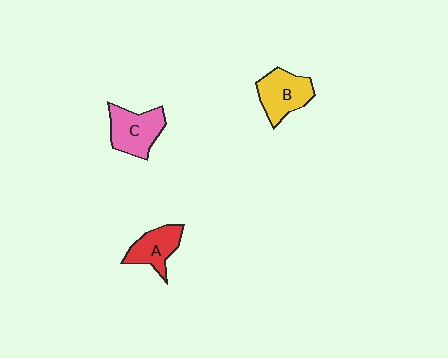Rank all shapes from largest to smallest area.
From largest to smallest: C (pink), B (yellow), A (red).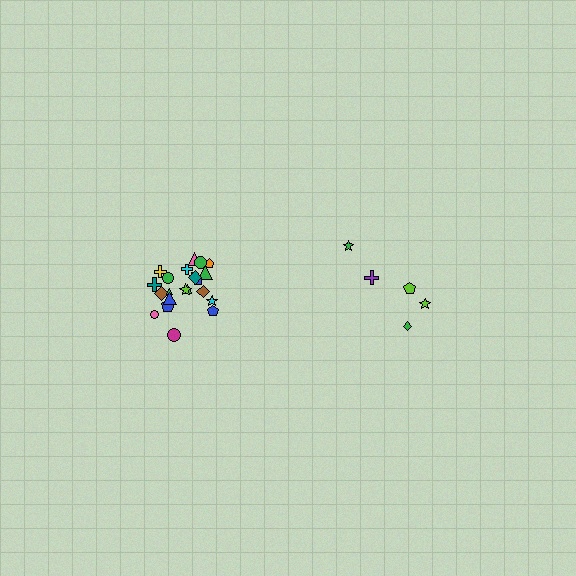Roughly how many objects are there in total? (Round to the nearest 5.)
Roughly 25 objects in total.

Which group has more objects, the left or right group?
The left group.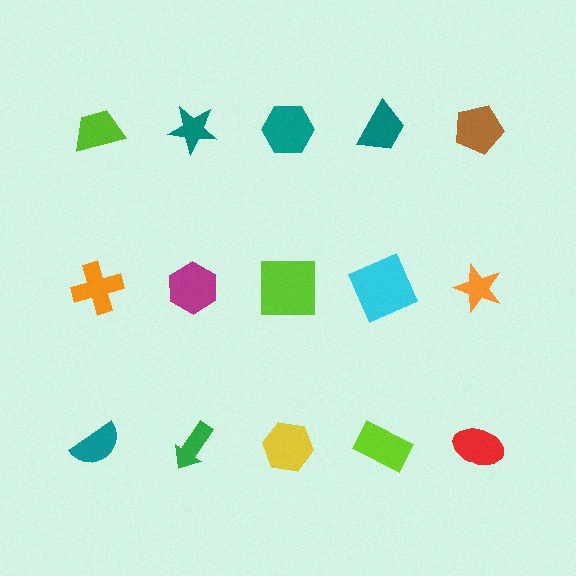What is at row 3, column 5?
A red ellipse.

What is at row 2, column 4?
A cyan square.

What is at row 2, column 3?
A lime square.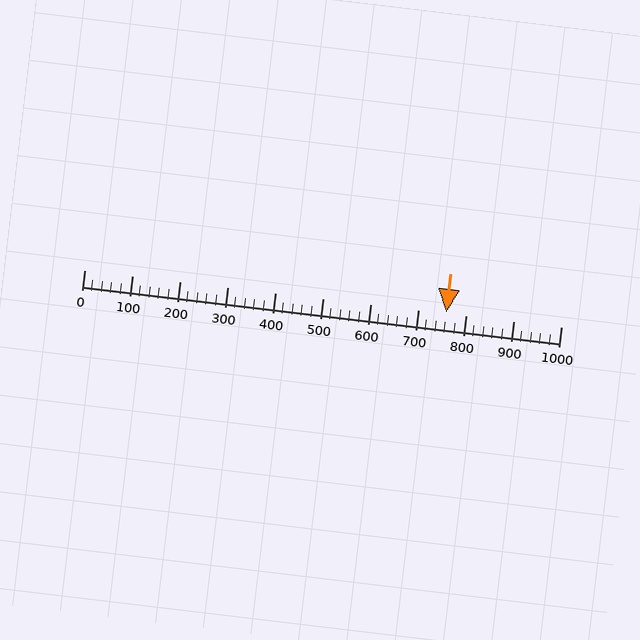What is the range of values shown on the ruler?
The ruler shows values from 0 to 1000.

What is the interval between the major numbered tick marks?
The major tick marks are spaced 100 units apart.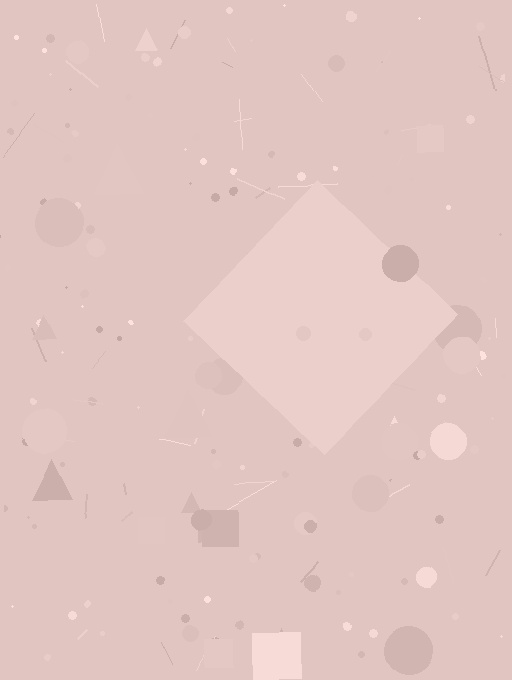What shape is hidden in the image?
A diamond is hidden in the image.